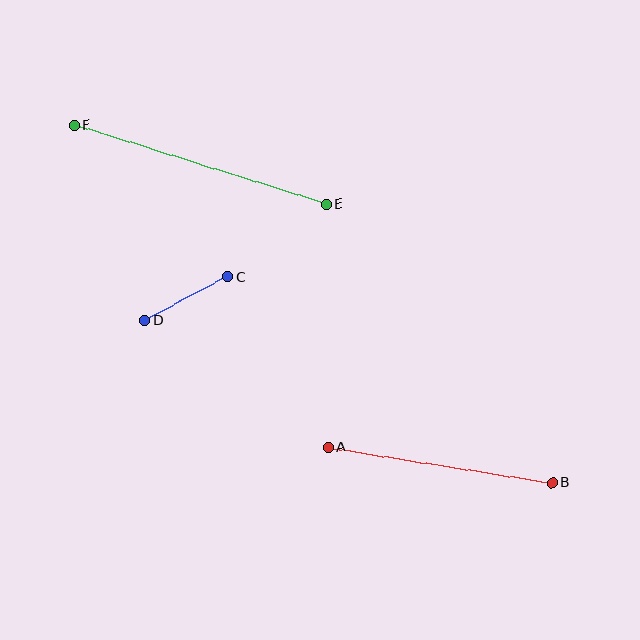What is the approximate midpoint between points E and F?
The midpoint is at approximately (200, 164) pixels.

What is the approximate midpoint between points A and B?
The midpoint is at approximately (440, 465) pixels.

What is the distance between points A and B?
The distance is approximately 227 pixels.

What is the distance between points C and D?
The distance is approximately 94 pixels.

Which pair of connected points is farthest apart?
Points E and F are farthest apart.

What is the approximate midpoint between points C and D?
The midpoint is at approximately (186, 299) pixels.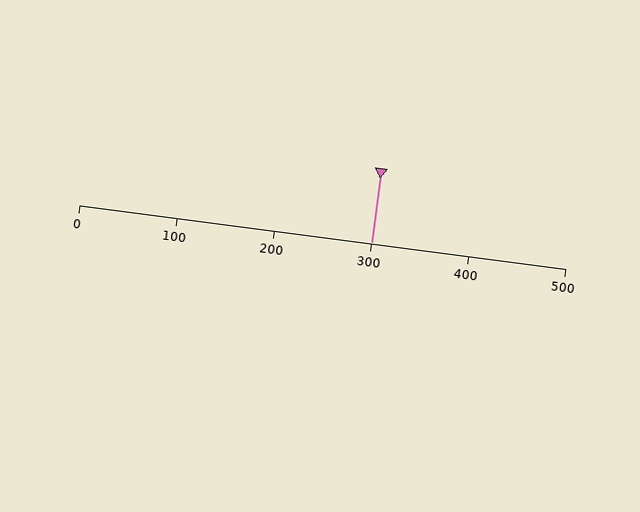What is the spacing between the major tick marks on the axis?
The major ticks are spaced 100 apart.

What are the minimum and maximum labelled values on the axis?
The axis runs from 0 to 500.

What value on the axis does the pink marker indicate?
The marker indicates approximately 300.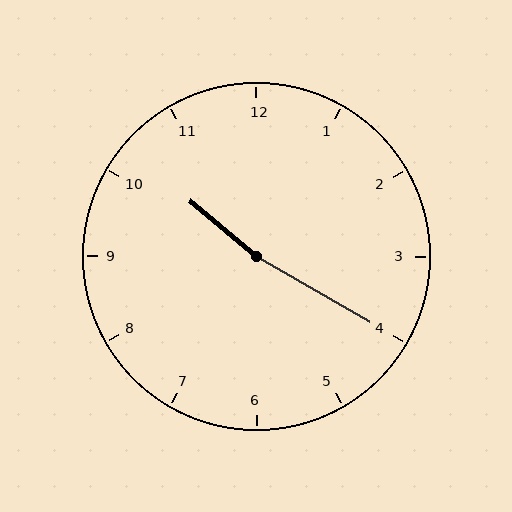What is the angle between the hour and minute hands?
Approximately 170 degrees.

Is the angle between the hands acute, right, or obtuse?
It is obtuse.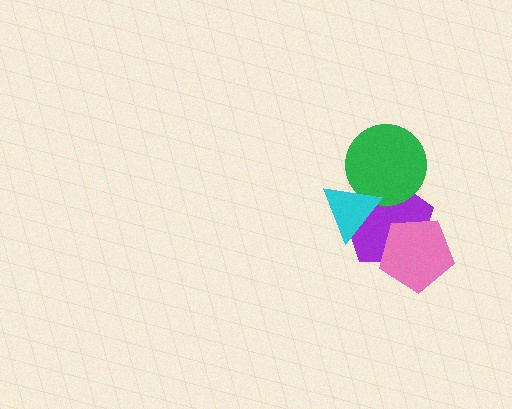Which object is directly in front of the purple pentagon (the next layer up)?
The green circle is directly in front of the purple pentagon.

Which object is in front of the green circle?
The cyan triangle is in front of the green circle.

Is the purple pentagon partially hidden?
Yes, it is partially covered by another shape.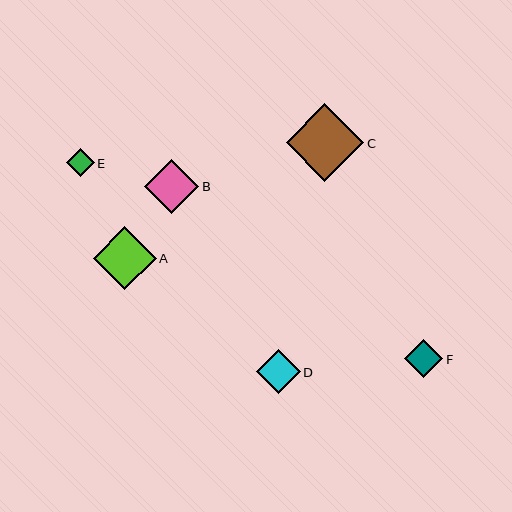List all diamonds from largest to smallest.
From largest to smallest: C, A, B, D, F, E.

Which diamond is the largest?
Diamond C is the largest with a size of approximately 77 pixels.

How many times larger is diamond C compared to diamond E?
Diamond C is approximately 2.8 times the size of diamond E.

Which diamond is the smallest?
Diamond E is the smallest with a size of approximately 28 pixels.